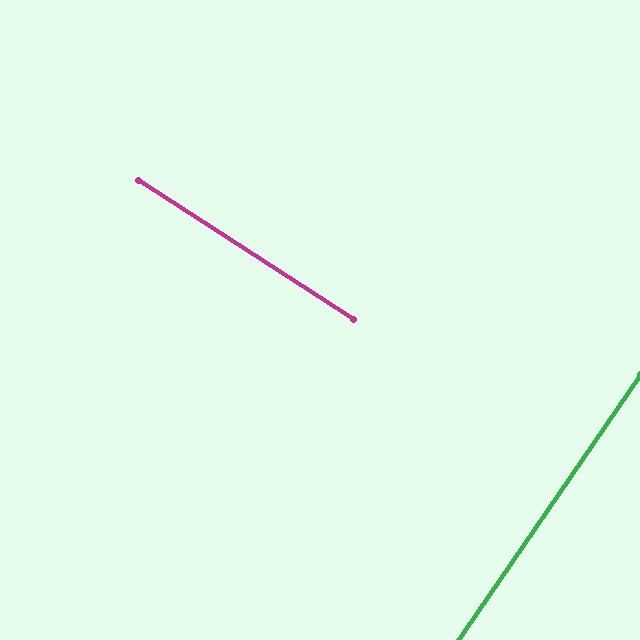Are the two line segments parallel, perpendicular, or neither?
Perpendicular — they meet at approximately 88°.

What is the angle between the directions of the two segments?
Approximately 88 degrees.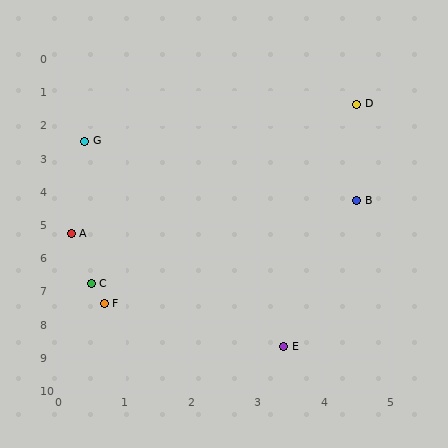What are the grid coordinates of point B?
Point B is at approximately (4.5, 4.3).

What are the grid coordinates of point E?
Point E is at approximately (3.4, 8.7).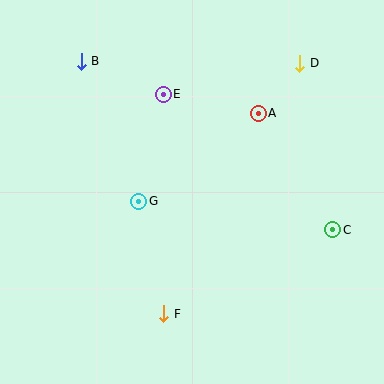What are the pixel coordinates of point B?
Point B is at (81, 61).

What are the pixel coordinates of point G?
Point G is at (139, 201).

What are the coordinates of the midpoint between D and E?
The midpoint between D and E is at (231, 79).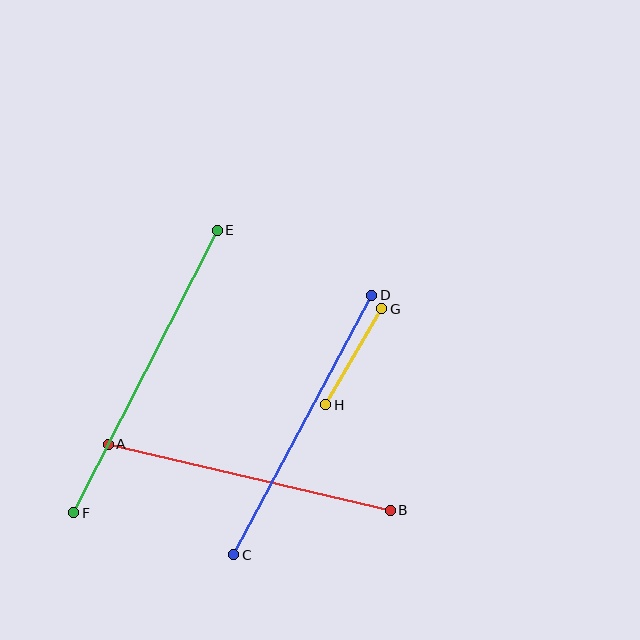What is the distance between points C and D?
The distance is approximately 294 pixels.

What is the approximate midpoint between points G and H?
The midpoint is at approximately (354, 357) pixels.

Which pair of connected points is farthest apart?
Points E and F are farthest apart.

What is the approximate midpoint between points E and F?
The midpoint is at approximately (146, 371) pixels.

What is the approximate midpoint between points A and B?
The midpoint is at approximately (249, 477) pixels.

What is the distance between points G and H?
The distance is approximately 111 pixels.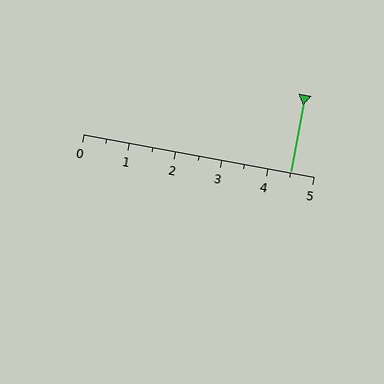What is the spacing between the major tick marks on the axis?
The major ticks are spaced 1 apart.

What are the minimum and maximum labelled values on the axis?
The axis runs from 0 to 5.